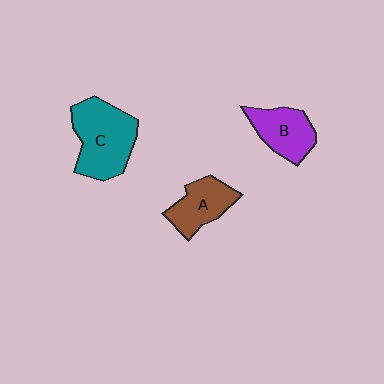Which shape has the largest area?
Shape C (teal).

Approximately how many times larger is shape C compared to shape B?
Approximately 1.5 times.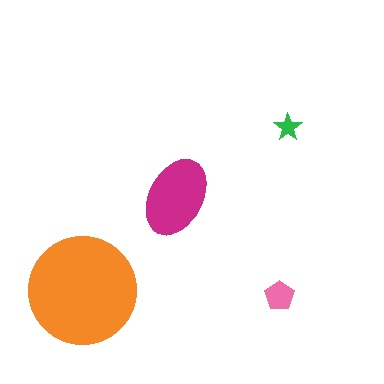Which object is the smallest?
The green star.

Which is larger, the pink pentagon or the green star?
The pink pentagon.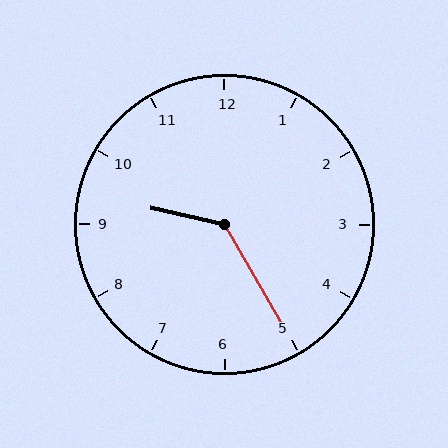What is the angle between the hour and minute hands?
Approximately 132 degrees.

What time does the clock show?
9:25.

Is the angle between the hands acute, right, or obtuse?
It is obtuse.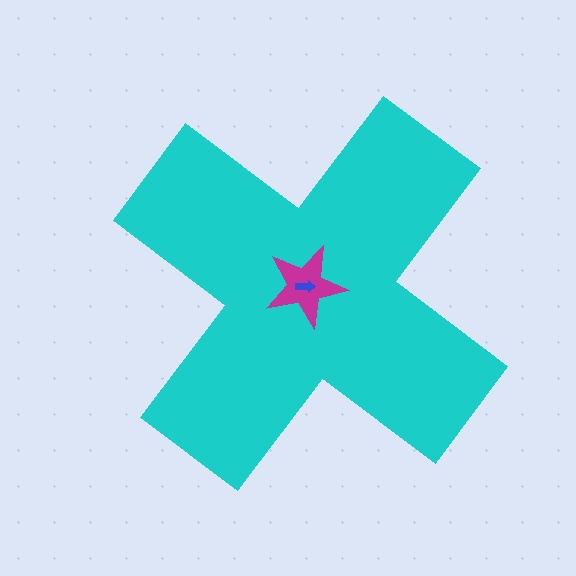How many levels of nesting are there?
3.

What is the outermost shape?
The cyan cross.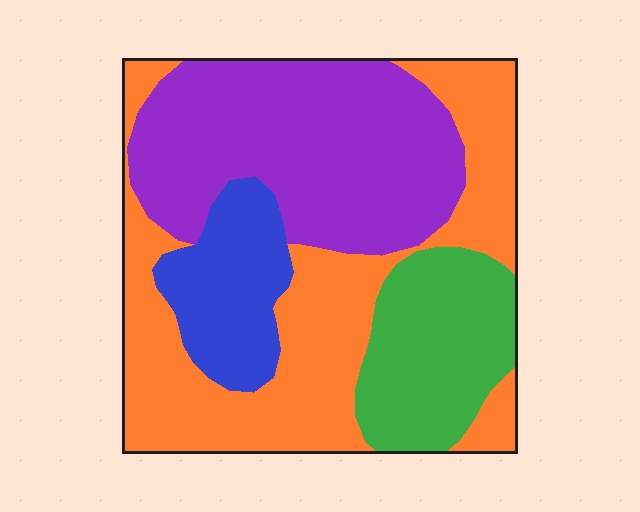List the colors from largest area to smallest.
From largest to smallest: orange, purple, green, blue.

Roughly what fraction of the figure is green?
Green covers roughly 15% of the figure.